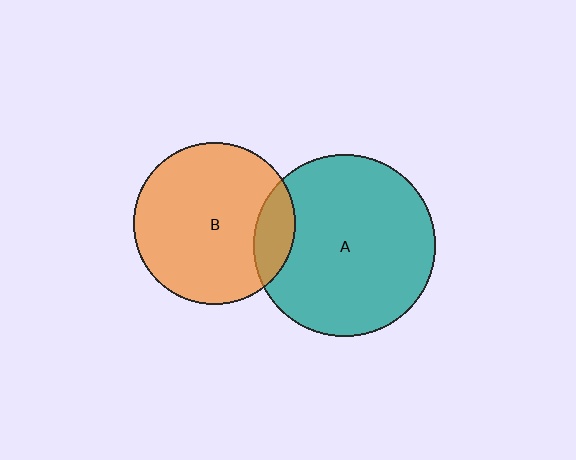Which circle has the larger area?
Circle A (teal).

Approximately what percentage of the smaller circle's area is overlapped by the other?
Approximately 15%.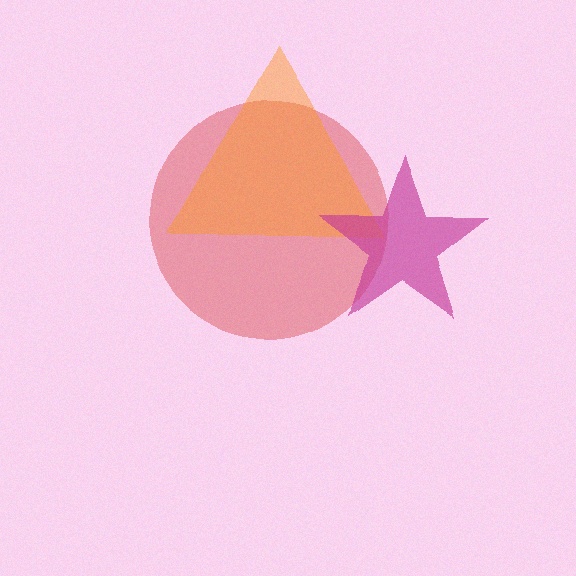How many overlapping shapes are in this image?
There are 3 overlapping shapes in the image.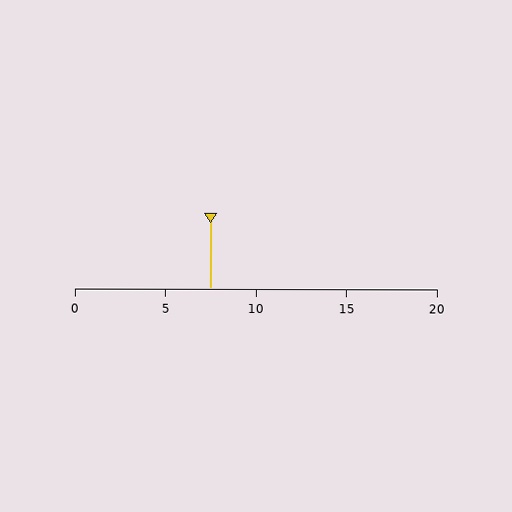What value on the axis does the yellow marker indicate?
The marker indicates approximately 7.5.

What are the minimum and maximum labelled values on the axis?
The axis runs from 0 to 20.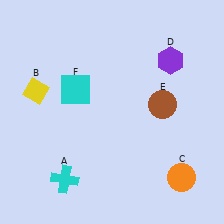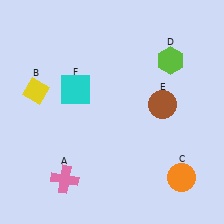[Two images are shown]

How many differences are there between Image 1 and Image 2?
There are 2 differences between the two images.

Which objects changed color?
A changed from cyan to pink. D changed from purple to lime.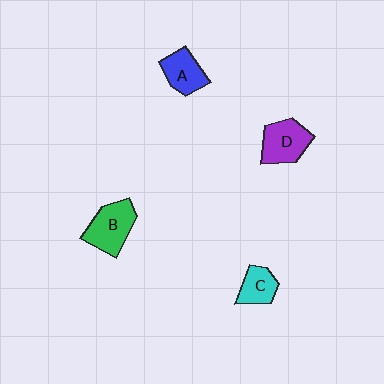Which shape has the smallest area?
Shape C (cyan).